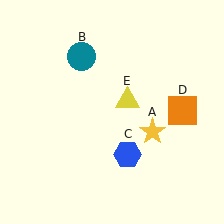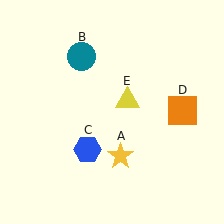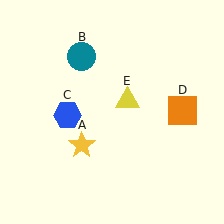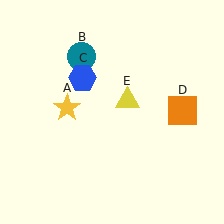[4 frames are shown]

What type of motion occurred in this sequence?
The yellow star (object A), blue hexagon (object C) rotated clockwise around the center of the scene.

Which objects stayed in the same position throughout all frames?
Teal circle (object B) and orange square (object D) and yellow triangle (object E) remained stationary.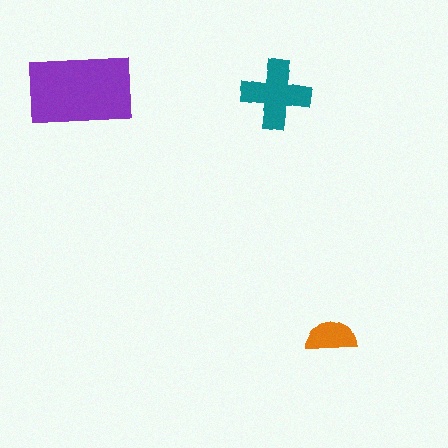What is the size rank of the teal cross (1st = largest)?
2nd.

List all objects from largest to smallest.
The purple rectangle, the teal cross, the orange semicircle.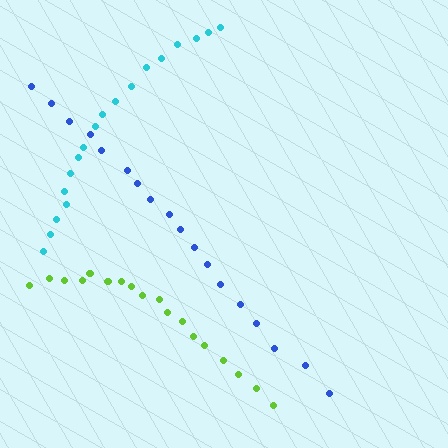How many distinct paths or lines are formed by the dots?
There are 3 distinct paths.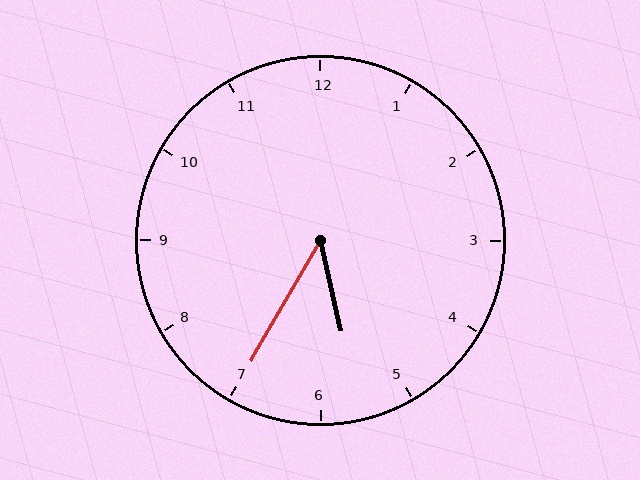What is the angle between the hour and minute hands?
Approximately 42 degrees.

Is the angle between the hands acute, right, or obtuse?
It is acute.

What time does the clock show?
5:35.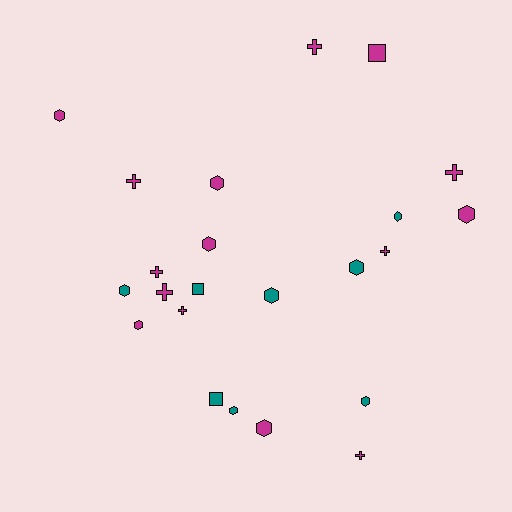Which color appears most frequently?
Magenta, with 15 objects.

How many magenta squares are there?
There is 1 magenta square.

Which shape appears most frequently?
Hexagon, with 12 objects.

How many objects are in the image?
There are 23 objects.